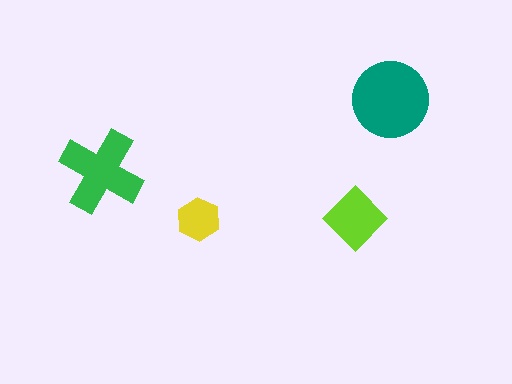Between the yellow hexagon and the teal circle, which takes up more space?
The teal circle.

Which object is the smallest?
The yellow hexagon.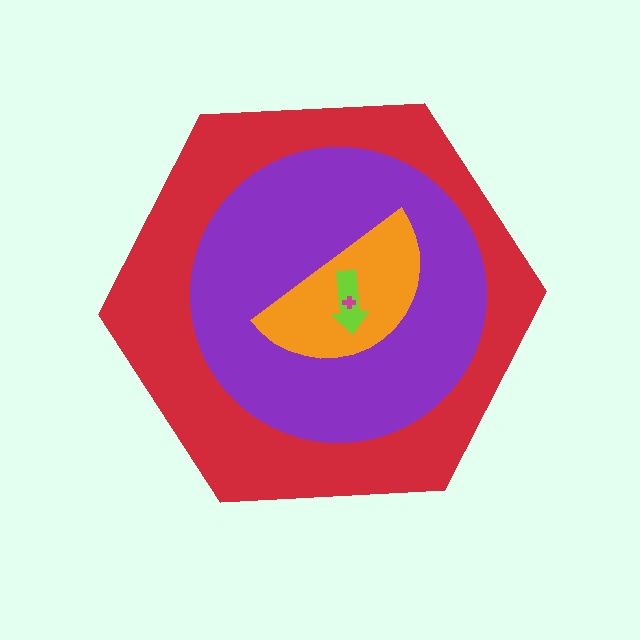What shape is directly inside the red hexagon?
The purple circle.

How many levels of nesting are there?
5.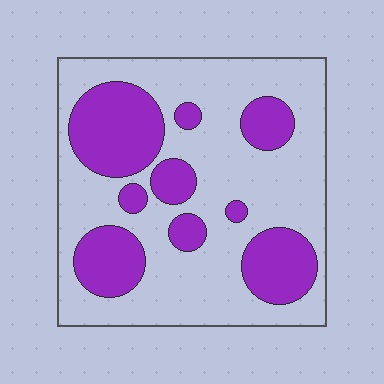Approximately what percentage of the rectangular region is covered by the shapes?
Approximately 30%.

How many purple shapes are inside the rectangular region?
9.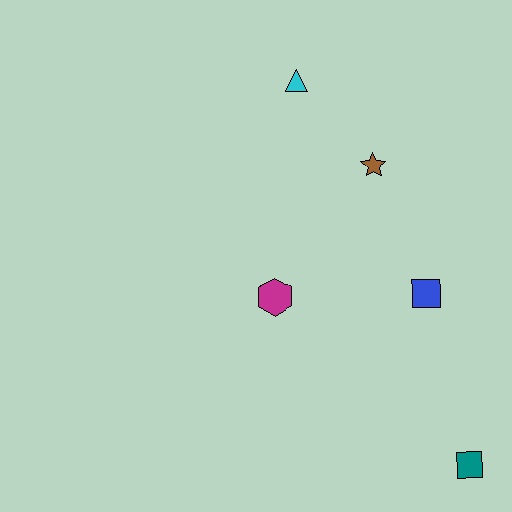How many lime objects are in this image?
There are no lime objects.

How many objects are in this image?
There are 5 objects.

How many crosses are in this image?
There are no crosses.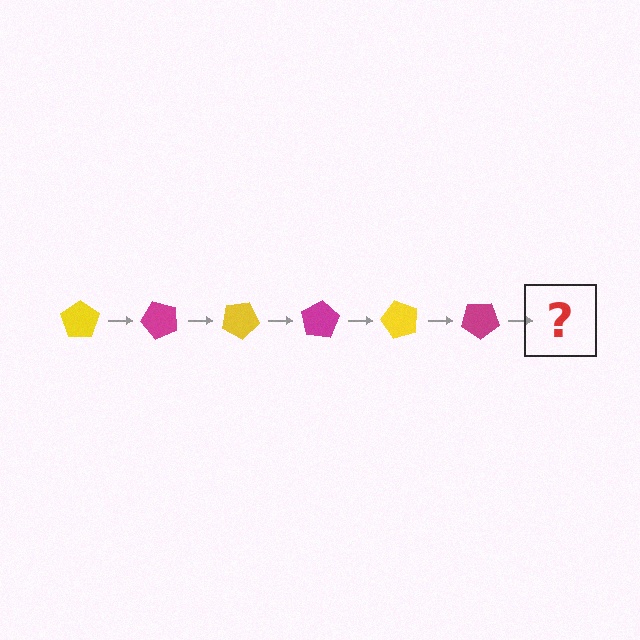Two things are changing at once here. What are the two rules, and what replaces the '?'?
The two rules are that it rotates 50 degrees each step and the color cycles through yellow and magenta. The '?' should be a yellow pentagon, rotated 300 degrees from the start.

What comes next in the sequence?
The next element should be a yellow pentagon, rotated 300 degrees from the start.